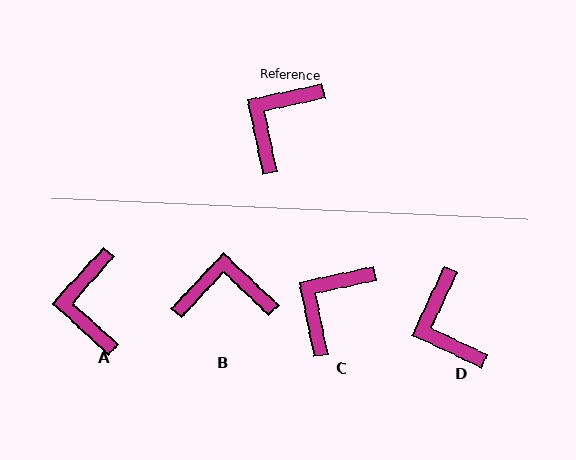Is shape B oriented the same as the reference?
No, it is off by about 55 degrees.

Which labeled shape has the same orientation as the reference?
C.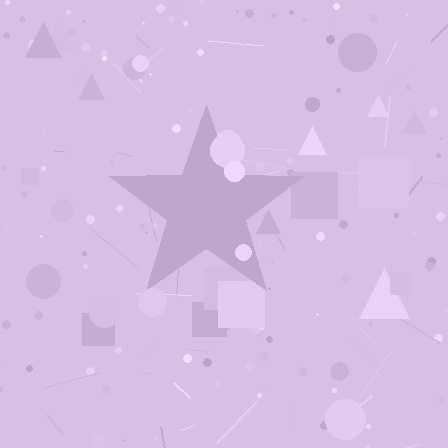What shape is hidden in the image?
A star is hidden in the image.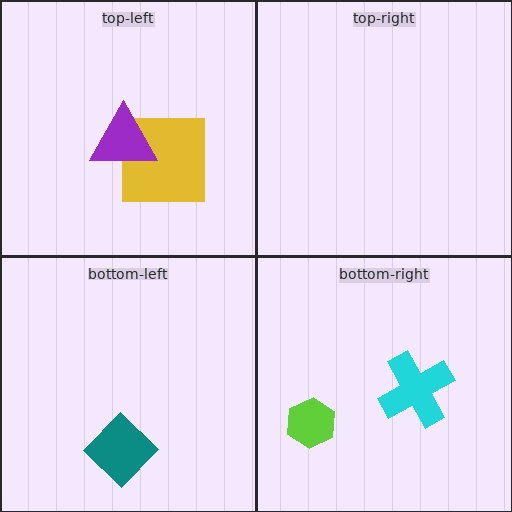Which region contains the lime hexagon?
The bottom-right region.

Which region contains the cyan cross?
The bottom-right region.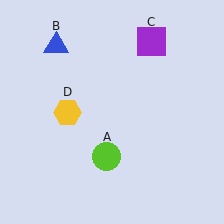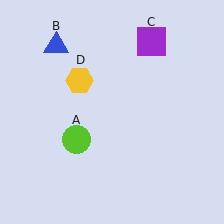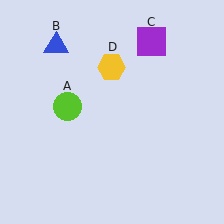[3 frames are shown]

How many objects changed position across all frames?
2 objects changed position: lime circle (object A), yellow hexagon (object D).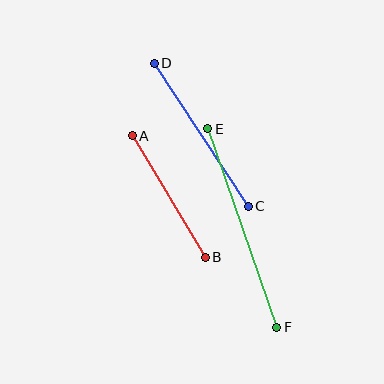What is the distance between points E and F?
The distance is approximately 210 pixels.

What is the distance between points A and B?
The distance is approximately 142 pixels.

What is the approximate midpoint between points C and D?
The midpoint is at approximately (201, 135) pixels.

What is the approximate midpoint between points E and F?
The midpoint is at approximately (242, 228) pixels.